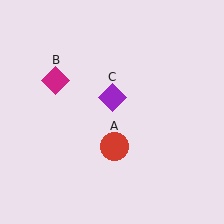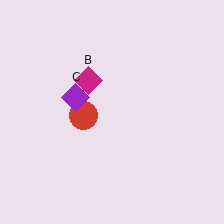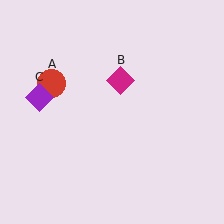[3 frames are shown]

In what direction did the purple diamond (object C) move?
The purple diamond (object C) moved left.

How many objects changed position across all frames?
3 objects changed position: red circle (object A), magenta diamond (object B), purple diamond (object C).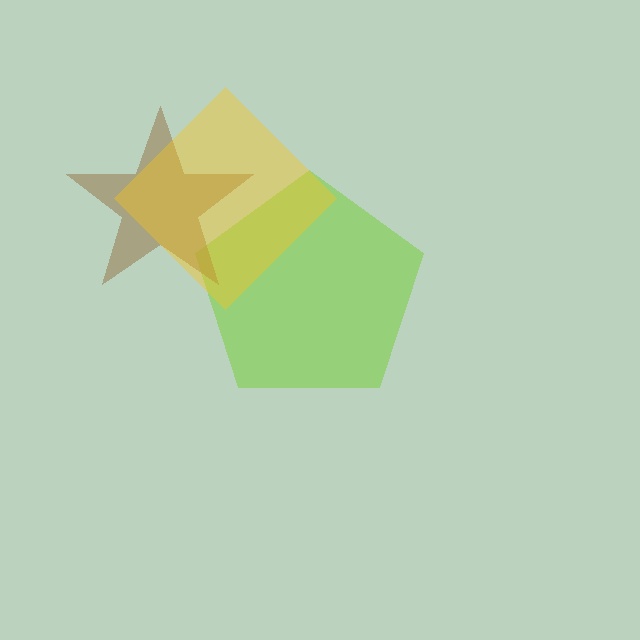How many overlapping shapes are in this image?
There are 3 overlapping shapes in the image.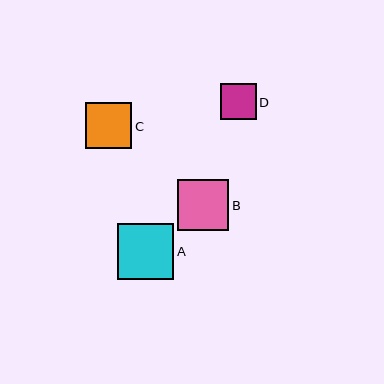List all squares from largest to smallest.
From largest to smallest: A, B, C, D.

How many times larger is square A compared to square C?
Square A is approximately 1.2 times the size of square C.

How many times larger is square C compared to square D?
Square C is approximately 1.3 times the size of square D.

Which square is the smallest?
Square D is the smallest with a size of approximately 36 pixels.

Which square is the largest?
Square A is the largest with a size of approximately 56 pixels.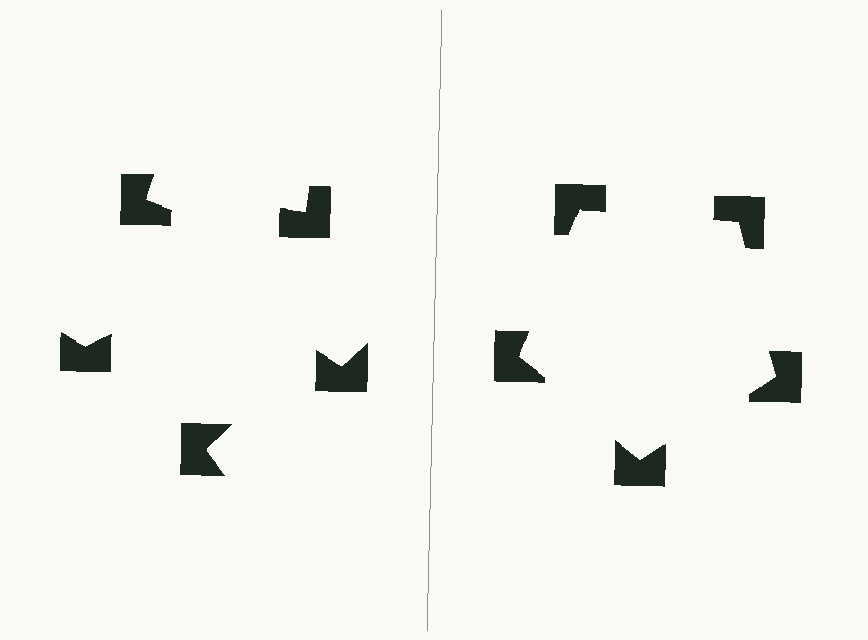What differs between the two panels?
The notched squares are positioned identically on both sides; only the wedge orientations differ. On the right they align to a pentagon; on the left they are misaligned.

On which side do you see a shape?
An illusory pentagon appears on the right side. On the left side the wedge cuts are rotated, so no coherent shape forms.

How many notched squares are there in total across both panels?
10 — 5 on each side.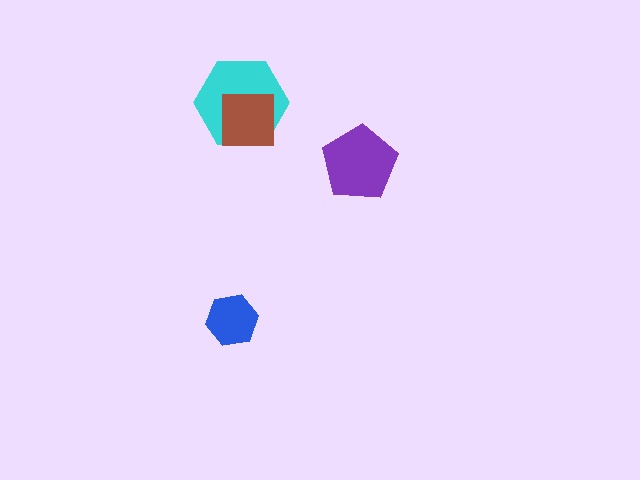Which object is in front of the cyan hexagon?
The brown square is in front of the cyan hexagon.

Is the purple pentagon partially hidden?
No, no other shape covers it.